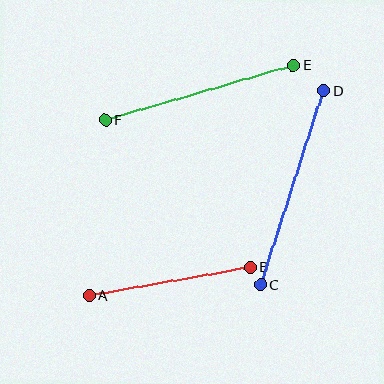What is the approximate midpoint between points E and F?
The midpoint is at approximately (199, 92) pixels.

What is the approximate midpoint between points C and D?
The midpoint is at approximately (292, 188) pixels.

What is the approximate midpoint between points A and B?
The midpoint is at approximately (170, 281) pixels.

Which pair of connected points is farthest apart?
Points C and D are farthest apart.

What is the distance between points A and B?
The distance is approximately 163 pixels.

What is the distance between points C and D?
The distance is approximately 204 pixels.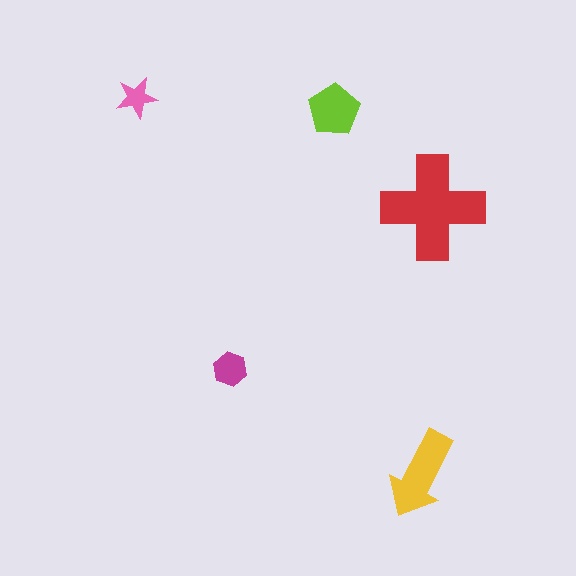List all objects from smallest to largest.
The pink star, the magenta hexagon, the lime pentagon, the yellow arrow, the red cross.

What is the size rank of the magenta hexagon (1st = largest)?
4th.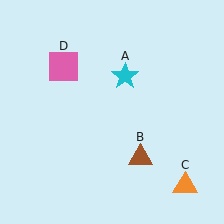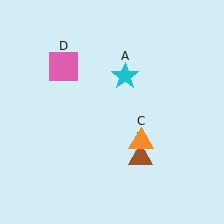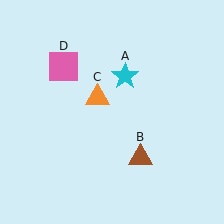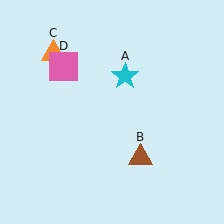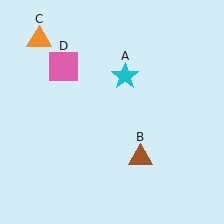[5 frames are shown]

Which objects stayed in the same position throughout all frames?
Cyan star (object A) and brown triangle (object B) and pink square (object D) remained stationary.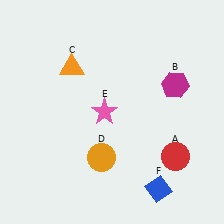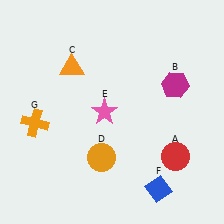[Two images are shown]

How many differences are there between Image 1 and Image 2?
There is 1 difference between the two images.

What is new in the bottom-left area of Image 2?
An orange cross (G) was added in the bottom-left area of Image 2.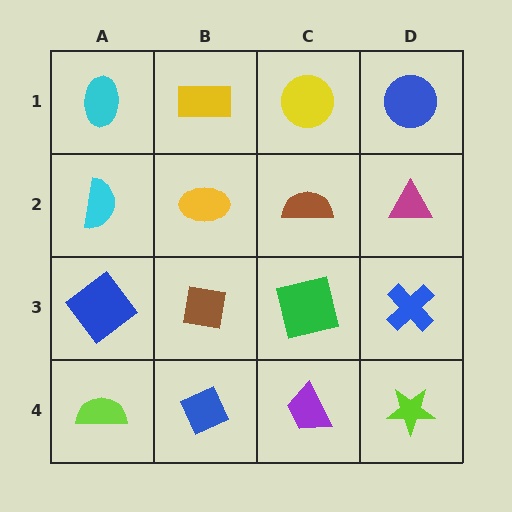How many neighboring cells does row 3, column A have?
3.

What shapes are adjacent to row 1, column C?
A brown semicircle (row 2, column C), a yellow rectangle (row 1, column B), a blue circle (row 1, column D).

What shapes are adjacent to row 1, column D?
A magenta triangle (row 2, column D), a yellow circle (row 1, column C).